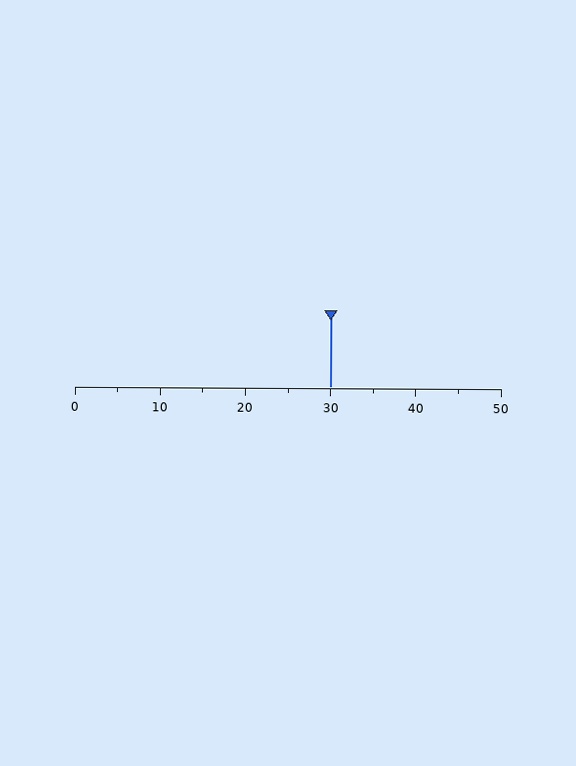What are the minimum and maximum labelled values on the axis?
The axis runs from 0 to 50.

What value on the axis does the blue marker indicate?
The marker indicates approximately 30.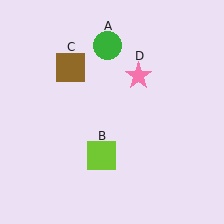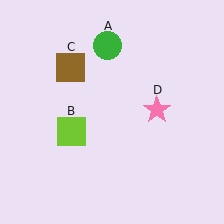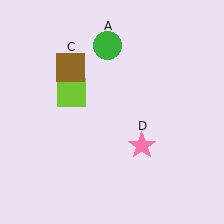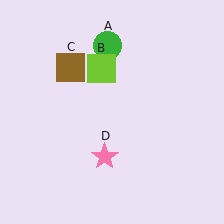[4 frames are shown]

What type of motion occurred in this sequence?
The lime square (object B), pink star (object D) rotated clockwise around the center of the scene.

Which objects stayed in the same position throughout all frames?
Green circle (object A) and brown square (object C) remained stationary.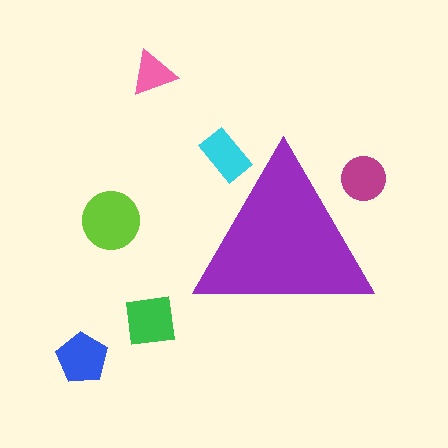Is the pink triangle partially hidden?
No, the pink triangle is fully visible.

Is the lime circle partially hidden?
No, the lime circle is fully visible.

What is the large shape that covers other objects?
A purple triangle.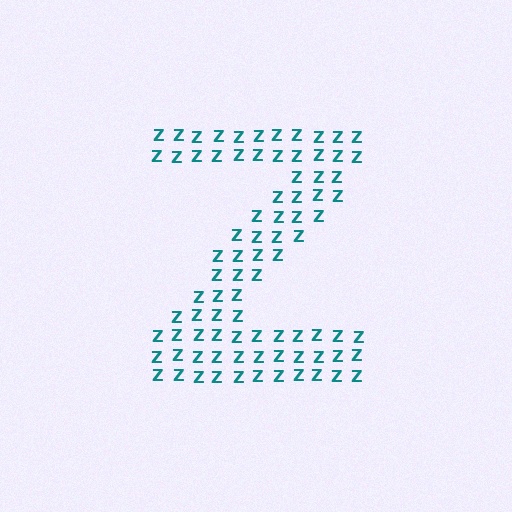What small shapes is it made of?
It is made of small letter Z's.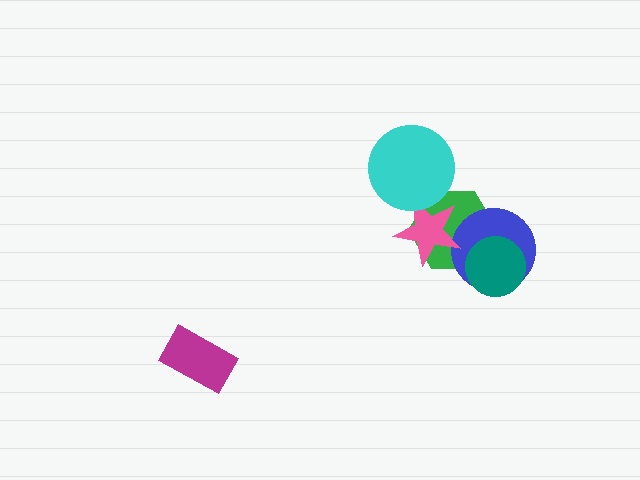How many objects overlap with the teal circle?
2 objects overlap with the teal circle.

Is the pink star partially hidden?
Yes, it is partially covered by another shape.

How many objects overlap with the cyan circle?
2 objects overlap with the cyan circle.